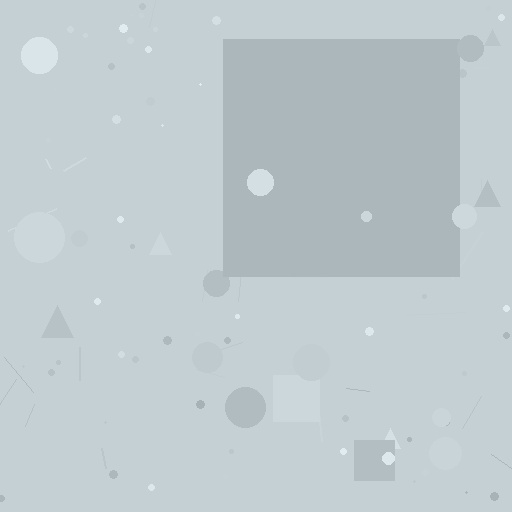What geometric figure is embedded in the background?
A square is embedded in the background.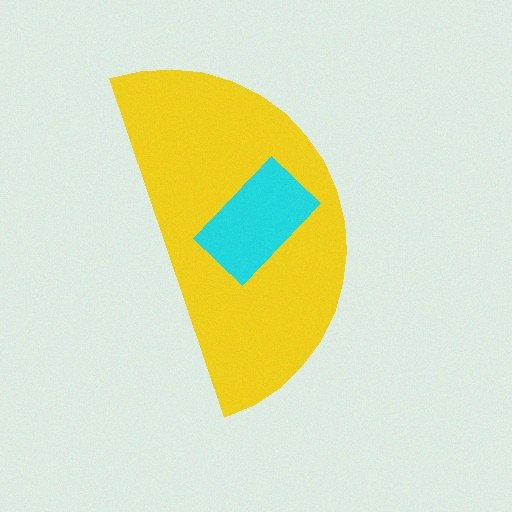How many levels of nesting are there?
2.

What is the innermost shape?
The cyan rectangle.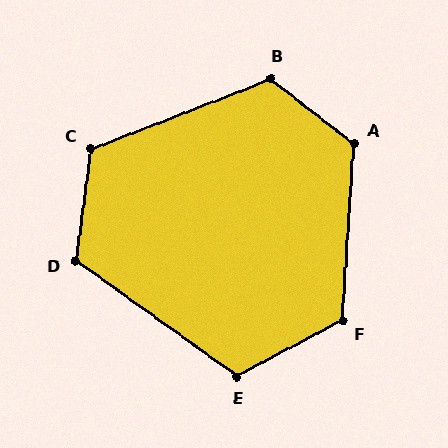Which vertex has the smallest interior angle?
E, at approximately 117 degrees.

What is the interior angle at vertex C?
Approximately 119 degrees (obtuse).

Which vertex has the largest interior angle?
A, at approximately 124 degrees.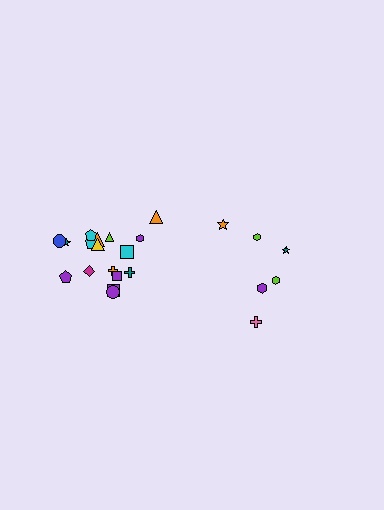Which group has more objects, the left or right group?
The left group.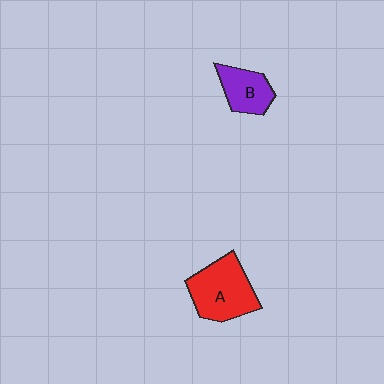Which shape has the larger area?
Shape A (red).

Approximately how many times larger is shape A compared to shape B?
Approximately 1.6 times.